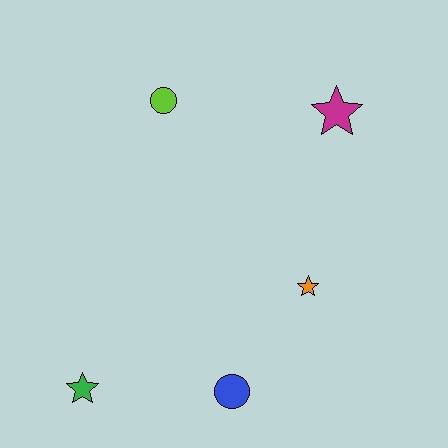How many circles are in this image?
There are 2 circles.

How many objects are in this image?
There are 5 objects.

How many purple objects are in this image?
There are no purple objects.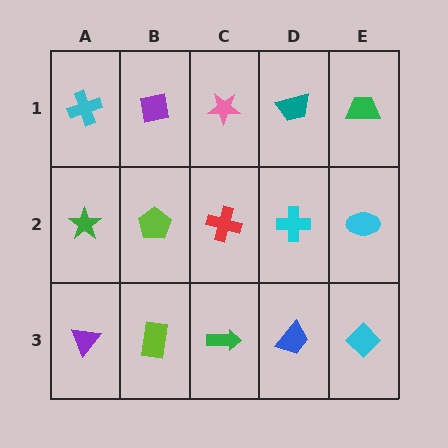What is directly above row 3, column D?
A cyan cross.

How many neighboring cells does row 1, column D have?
3.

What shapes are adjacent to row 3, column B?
A lime pentagon (row 2, column B), a purple triangle (row 3, column A), a green arrow (row 3, column C).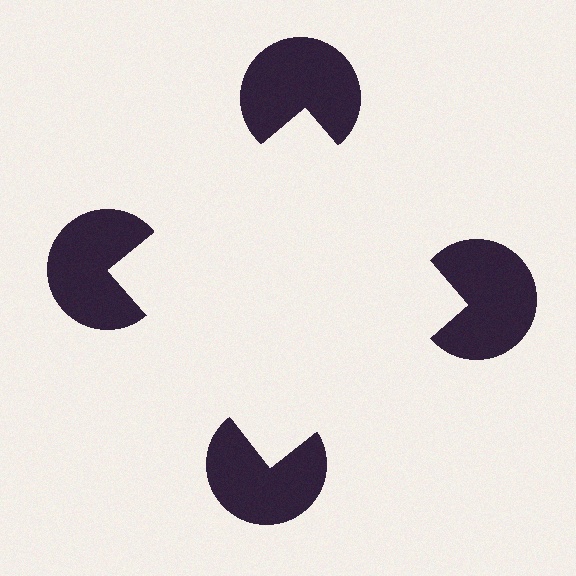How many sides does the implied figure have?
4 sides.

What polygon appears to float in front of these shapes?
An illusory square — its edges are inferred from the aligned wedge cuts in the pac-man discs, not physically drawn.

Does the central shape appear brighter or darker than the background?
It typically appears slightly brighter than the background, even though no actual brightness change is drawn.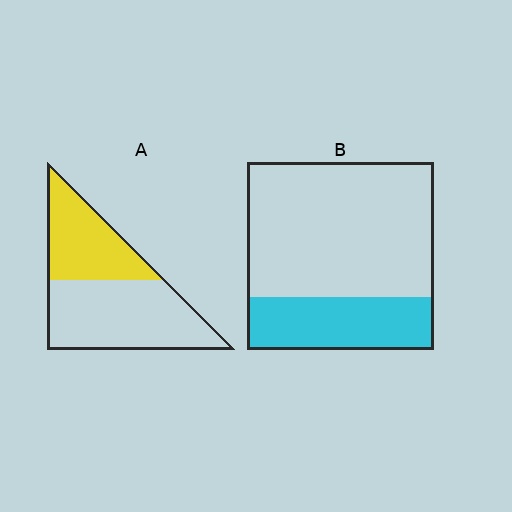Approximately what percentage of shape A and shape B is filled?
A is approximately 40% and B is approximately 30%.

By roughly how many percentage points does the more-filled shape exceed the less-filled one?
By roughly 10 percentage points (A over B).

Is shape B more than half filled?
No.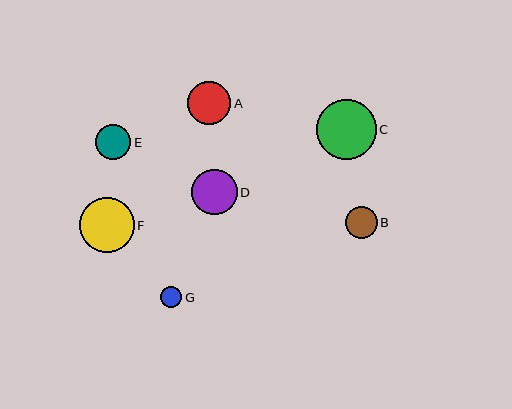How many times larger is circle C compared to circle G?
Circle C is approximately 2.9 times the size of circle G.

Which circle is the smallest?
Circle G is the smallest with a size of approximately 21 pixels.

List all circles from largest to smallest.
From largest to smallest: C, F, D, A, E, B, G.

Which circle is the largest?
Circle C is the largest with a size of approximately 60 pixels.